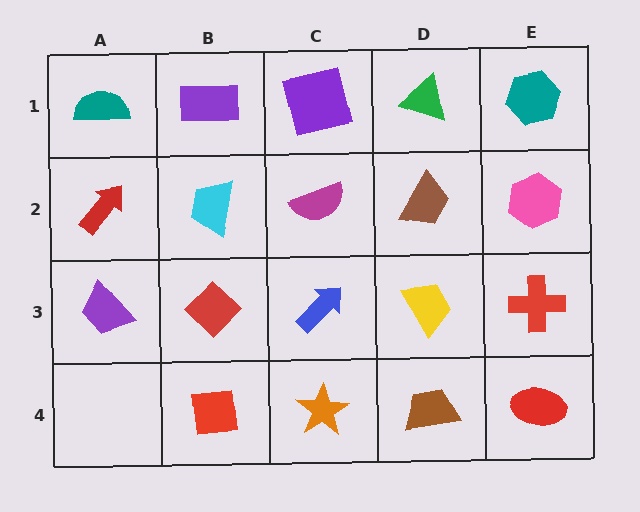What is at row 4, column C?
An orange star.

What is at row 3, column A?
A purple trapezoid.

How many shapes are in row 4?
4 shapes.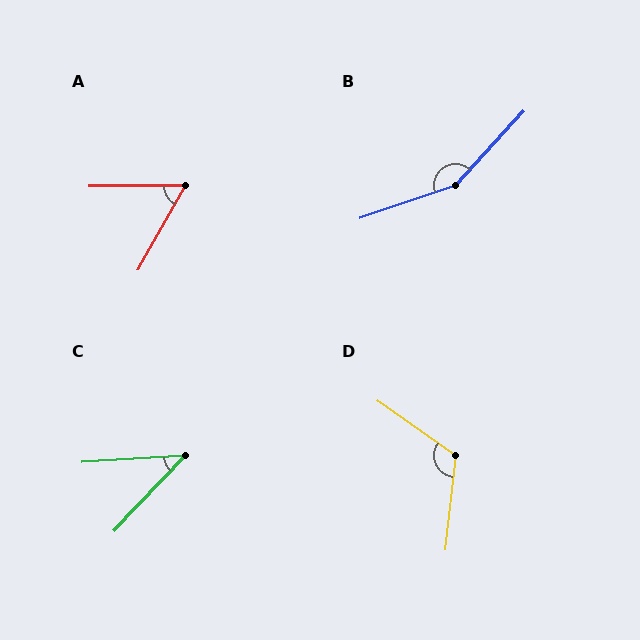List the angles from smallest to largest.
C (43°), A (60°), D (119°), B (151°).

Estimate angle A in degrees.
Approximately 60 degrees.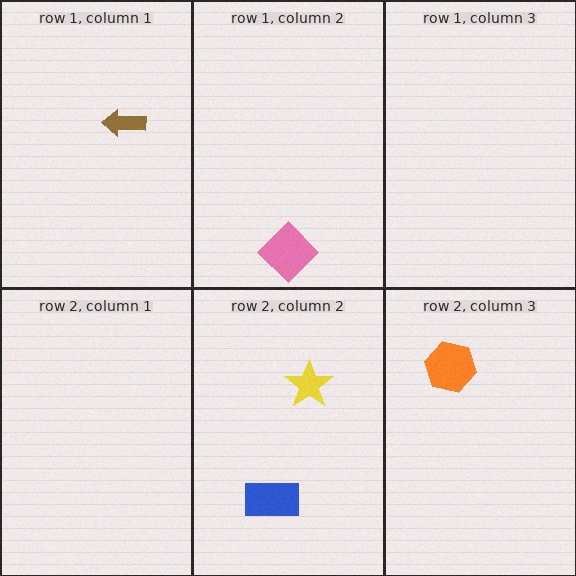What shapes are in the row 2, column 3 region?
The orange hexagon.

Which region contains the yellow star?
The row 2, column 2 region.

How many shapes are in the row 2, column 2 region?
2.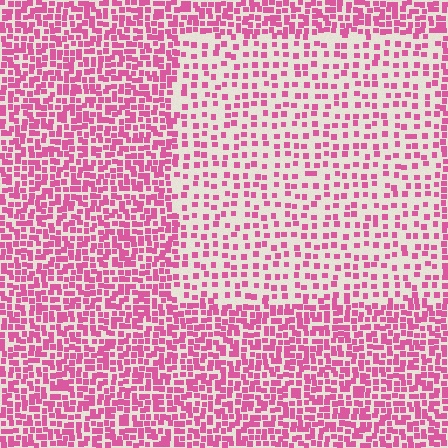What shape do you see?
I see a rectangle.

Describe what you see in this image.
The image contains small pink elements arranged at two different densities. A rectangle-shaped region is visible where the elements are less densely packed than the surrounding area.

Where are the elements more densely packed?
The elements are more densely packed outside the rectangle boundary.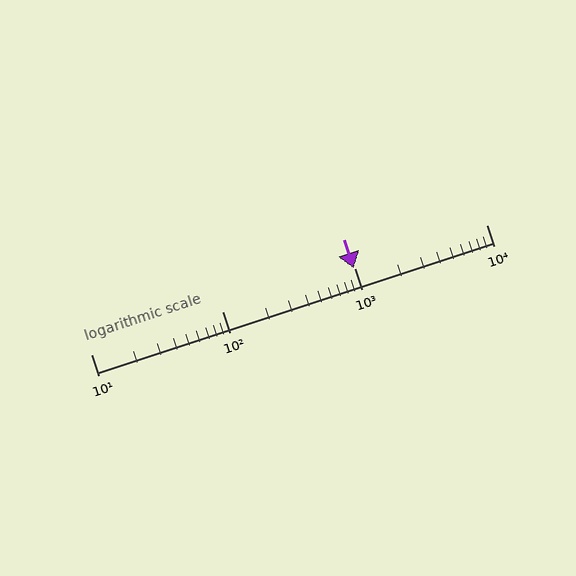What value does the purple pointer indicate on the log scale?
The pointer indicates approximately 990.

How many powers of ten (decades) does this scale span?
The scale spans 3 decades, from 10 to 10000.